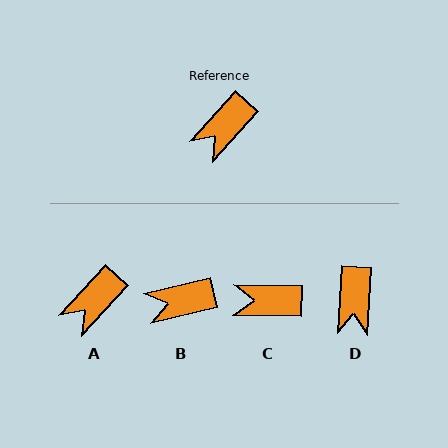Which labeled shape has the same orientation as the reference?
A.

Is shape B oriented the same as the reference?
No, it is off by about 34 degrees.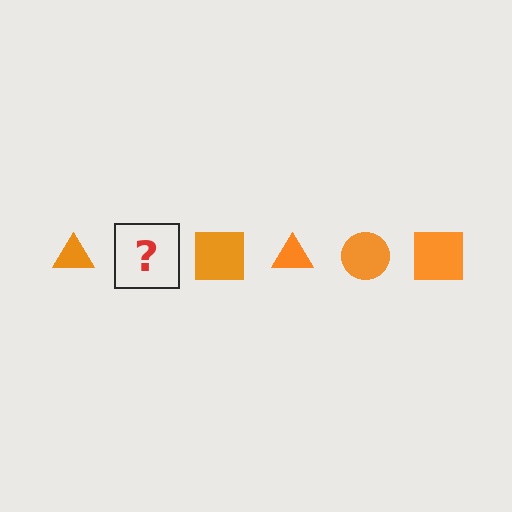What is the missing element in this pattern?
The missing element is an orange circle.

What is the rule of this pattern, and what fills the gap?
The rule is that the pattern cycles through triangle, circle, square shapes in orange. The gap should be filled with an orange circle.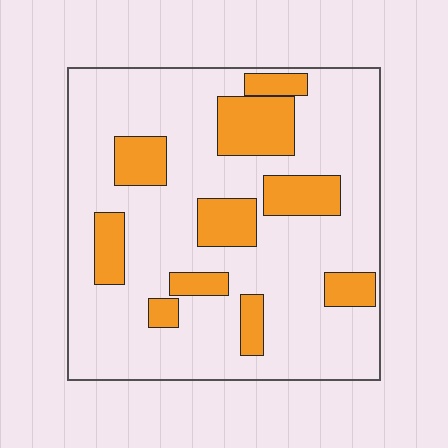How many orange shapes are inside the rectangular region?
10.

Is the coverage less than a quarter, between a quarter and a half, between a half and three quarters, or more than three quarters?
Less than a quarter.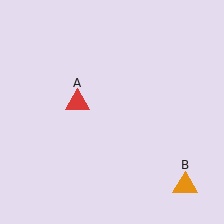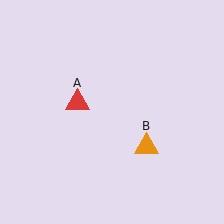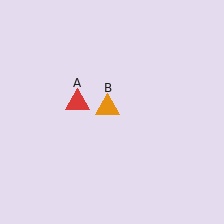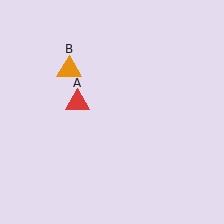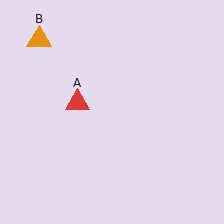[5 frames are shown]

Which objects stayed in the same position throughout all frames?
Red triangle (object A) remained stationary.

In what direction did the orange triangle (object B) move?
The orange triangle (object B) moved up and to the left.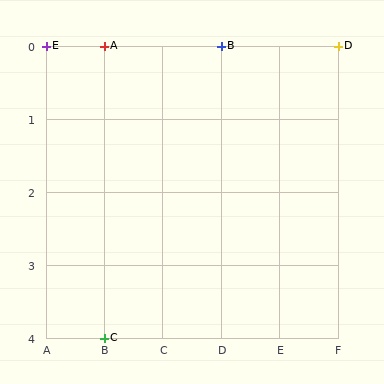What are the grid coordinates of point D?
Point D is at grid coordinates (F, 0).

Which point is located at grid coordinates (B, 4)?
Point C is at (B, 4).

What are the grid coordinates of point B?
Point B is at grid coordinates (D, 0).